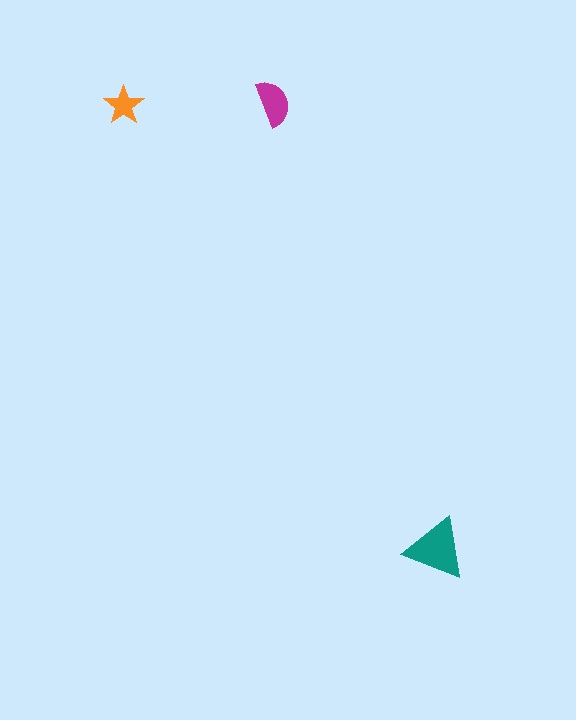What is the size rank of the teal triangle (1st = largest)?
1st.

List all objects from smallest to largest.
The orange star, the magenta semicircle, the teal triangle.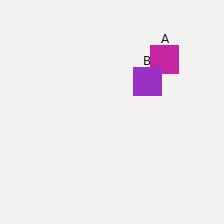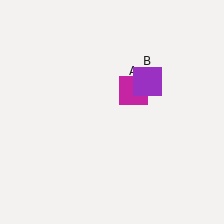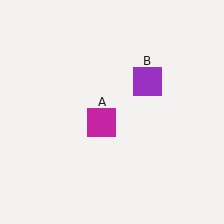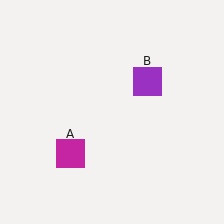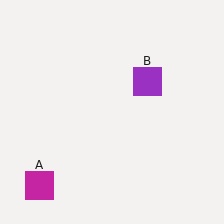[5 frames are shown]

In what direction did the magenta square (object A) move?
The magenta square (object A) moved down and to the left.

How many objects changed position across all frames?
1 object changed position: magenta square (object A).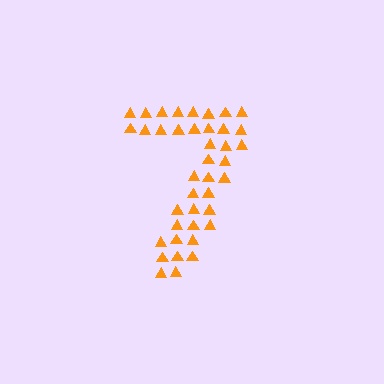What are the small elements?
The small elements are triangles.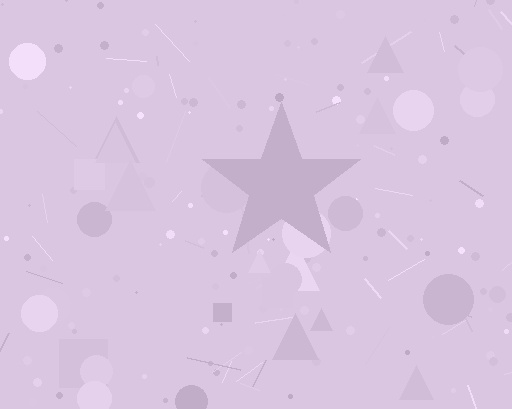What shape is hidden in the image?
A star is hidden in the image.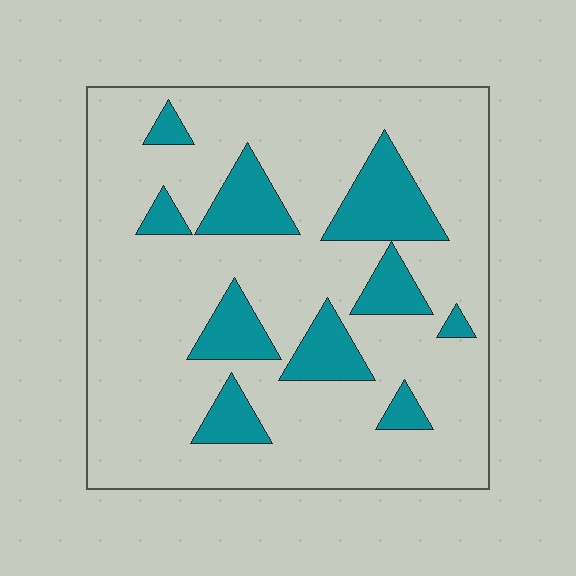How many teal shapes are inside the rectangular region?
10.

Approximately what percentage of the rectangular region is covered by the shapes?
Approximately 20%.